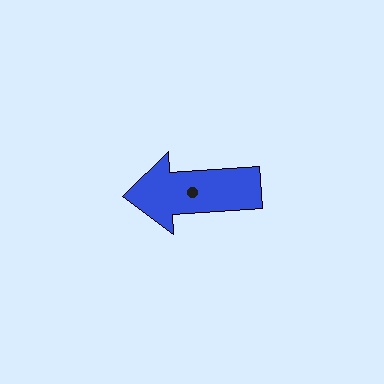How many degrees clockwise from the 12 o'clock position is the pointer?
Approximately 266 degrees.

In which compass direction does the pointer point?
West.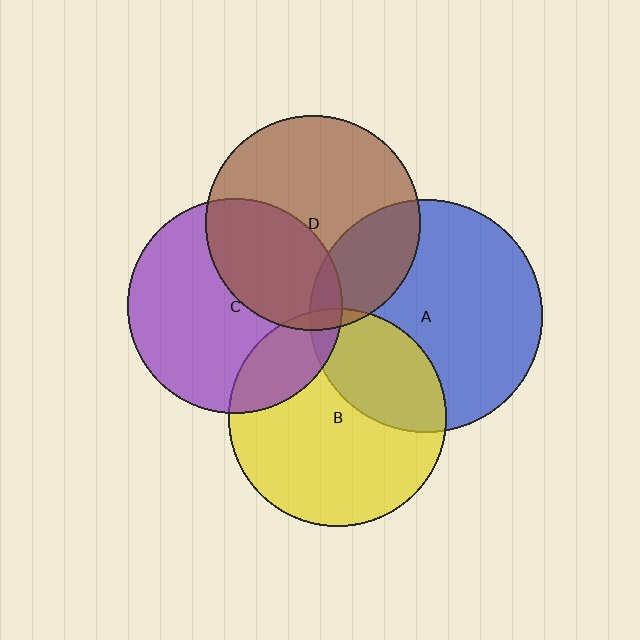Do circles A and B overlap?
Yes.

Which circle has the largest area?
Circle A (blue).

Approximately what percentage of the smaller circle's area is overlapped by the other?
Approximately 30%.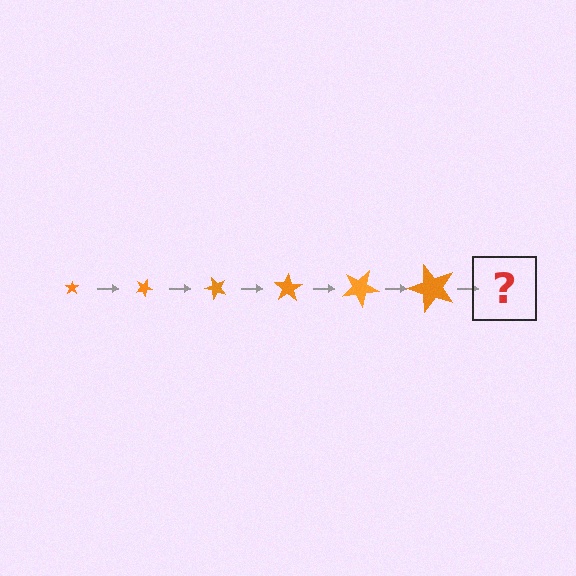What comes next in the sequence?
The next element should be a star, larger than the previous one and rotated 150 degrees from the start.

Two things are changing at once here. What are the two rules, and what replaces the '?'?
The two rules are that the star grows larger each step and it rotates 25 degrees each step. The '?' should be a star, larger than the previous one and rotated 150 degrees from the start.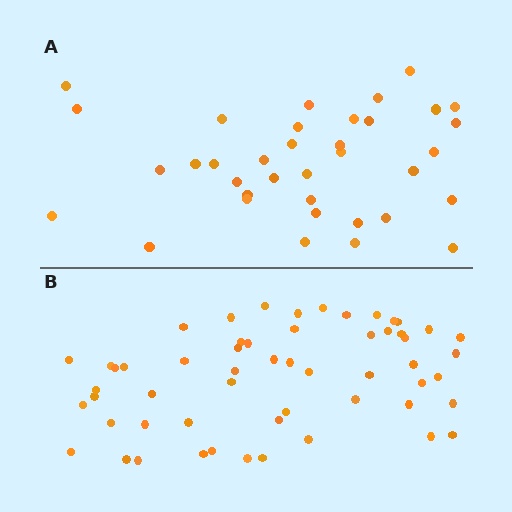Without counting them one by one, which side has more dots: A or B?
Region B (the bottom region) has more dots.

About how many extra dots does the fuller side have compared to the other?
Region B has approximately 20 more dots than region A.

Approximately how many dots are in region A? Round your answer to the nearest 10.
About 40 dots. (The exact count is 36, which rounds to 40.)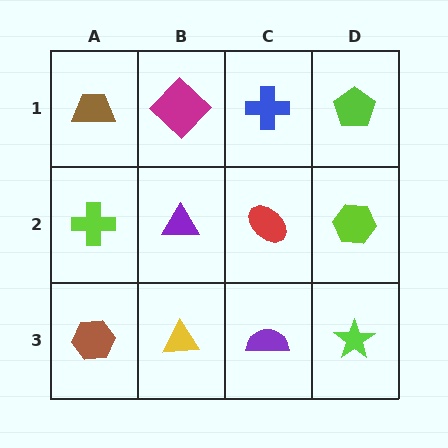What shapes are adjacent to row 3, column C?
A red ellipse (row 2, column C), a yellow triangle (row 3, column B), a lime star (row 3, column D).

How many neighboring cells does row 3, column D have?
2.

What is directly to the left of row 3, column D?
A purple semicircle.